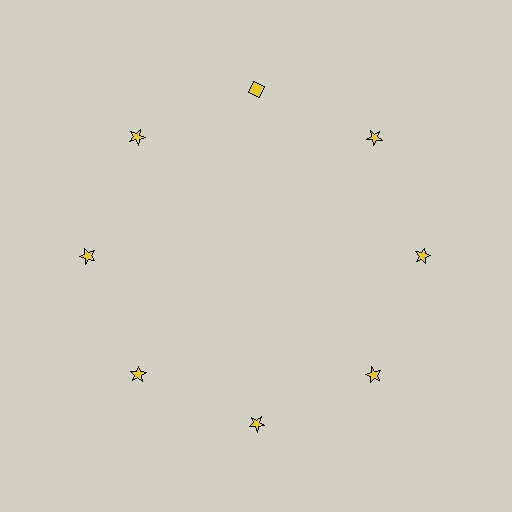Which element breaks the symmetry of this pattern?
The yellow diamond at roughly the 12 o'clock position breaks the symmetry. All other shapes are yellow stars.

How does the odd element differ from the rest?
It has a different shape: diamond instead of star.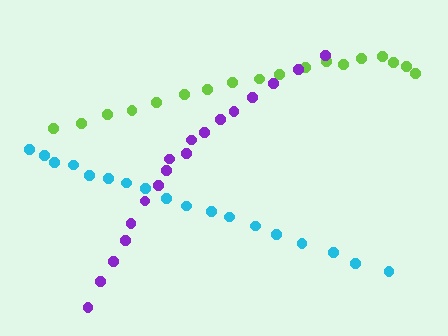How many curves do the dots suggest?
There are 3 distinct paths.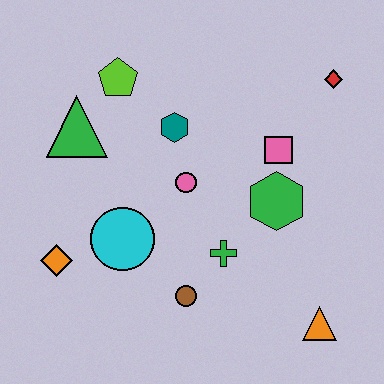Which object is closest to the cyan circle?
The orange diamond is closest to the cyan circle.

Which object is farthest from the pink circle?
The orange triangle is farthest from the pink circle.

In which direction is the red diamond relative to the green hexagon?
The red diamond is above the green hexagon.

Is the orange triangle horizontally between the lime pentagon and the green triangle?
No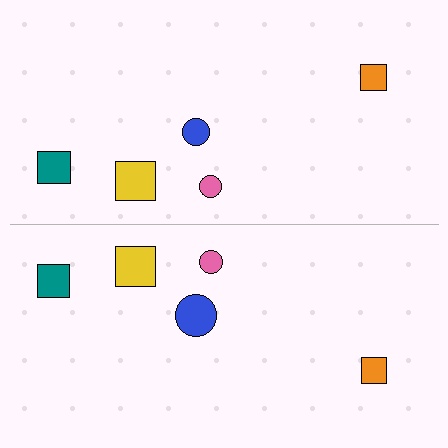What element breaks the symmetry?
The blue circle on the bottom side has a different size than its mirror counterpart.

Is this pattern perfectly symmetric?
No, the pattern is not perfectly symmetric. The blue circle on the bottom side has a different size than its mirror counterpart.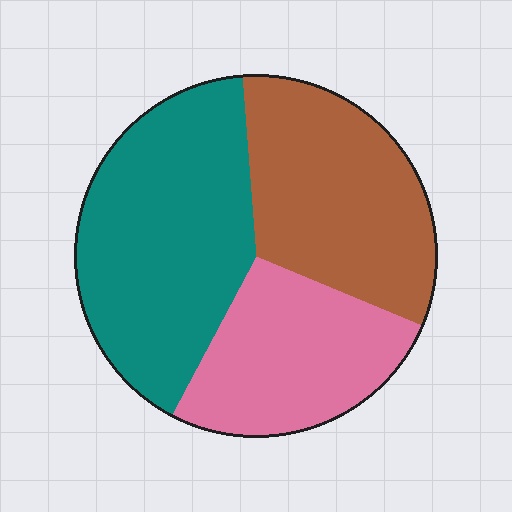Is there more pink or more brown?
Brown.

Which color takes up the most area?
Teal, at roughly 40%.